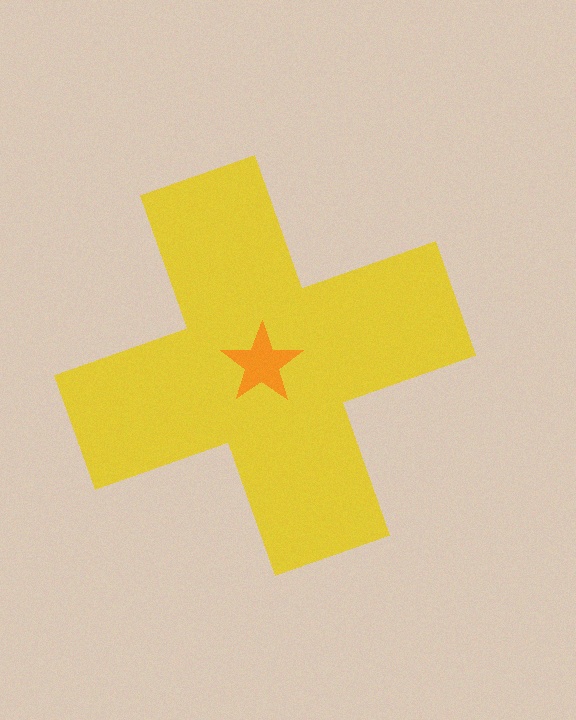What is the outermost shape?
The yellow cross.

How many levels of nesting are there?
2.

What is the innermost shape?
The orange star.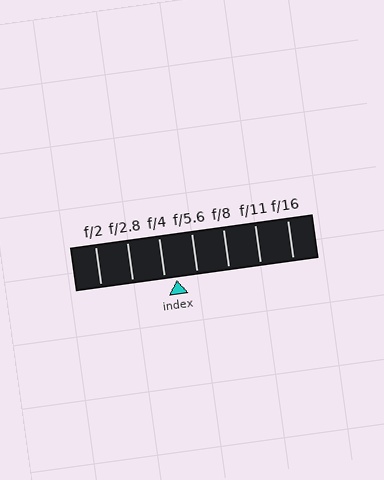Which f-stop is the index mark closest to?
The index mark is closest to f/4.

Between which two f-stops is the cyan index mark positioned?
The index mark is between f/4 and f/5.6.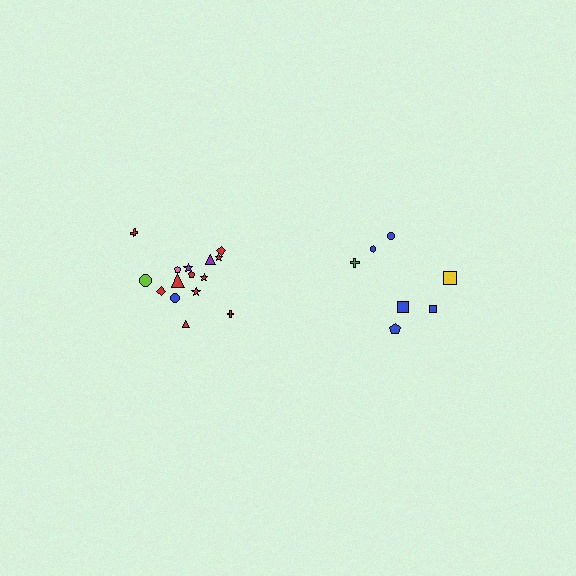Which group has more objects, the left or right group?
The left group.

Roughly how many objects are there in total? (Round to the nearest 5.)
Roughly 20 objects in total.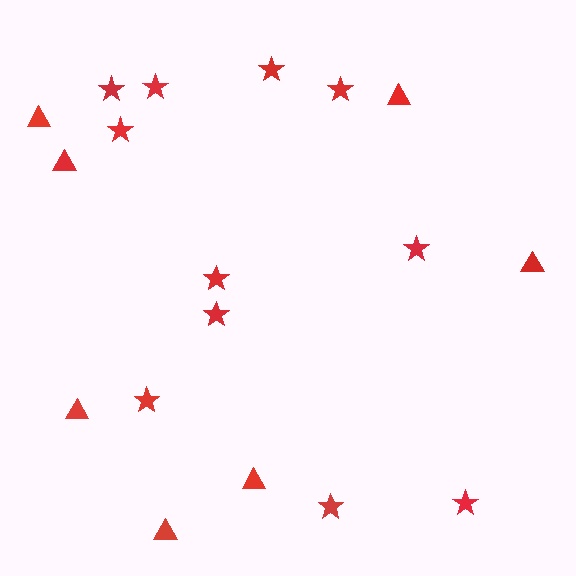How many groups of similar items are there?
There are 2 groups: one group of triangles (7) and one group of stars (11).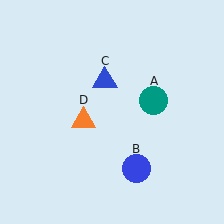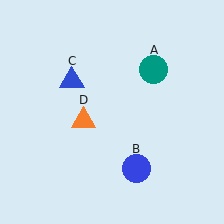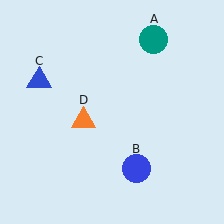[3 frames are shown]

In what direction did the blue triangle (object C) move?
The blue triangle (object C) moved left.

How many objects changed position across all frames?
2 objects changed position: teal circle (object A), blue triangle (object C).